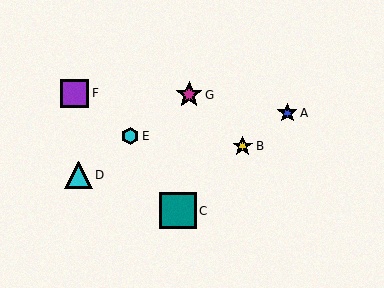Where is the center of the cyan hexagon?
The center of the cyan hexagon is at (130, 136).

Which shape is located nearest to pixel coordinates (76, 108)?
The purple square (labeled F) at (75, 93) is nearest to that location.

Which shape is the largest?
The teal square (labeled C) is the largest.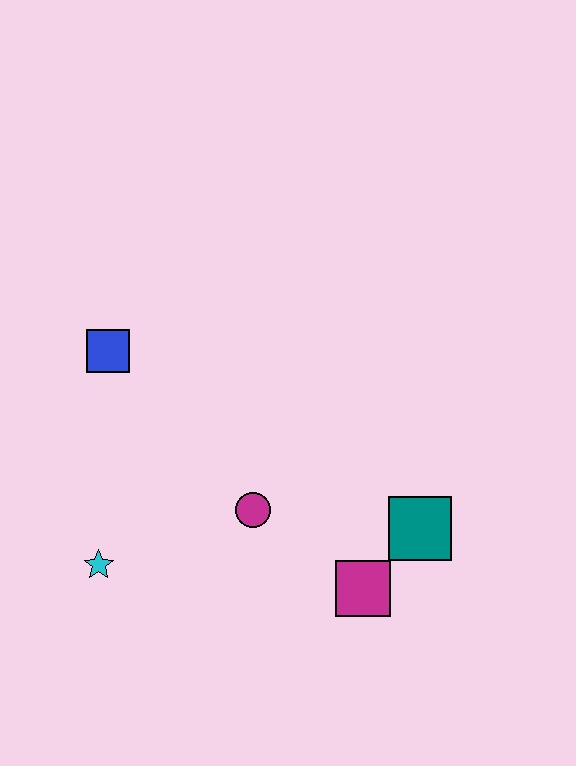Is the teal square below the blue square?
Yes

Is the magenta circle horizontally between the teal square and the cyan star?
Yes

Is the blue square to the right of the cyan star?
Yes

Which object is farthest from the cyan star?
The teal square is farthest from the cyan star.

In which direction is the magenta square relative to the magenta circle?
The magenta square is to the right of the magenta circle.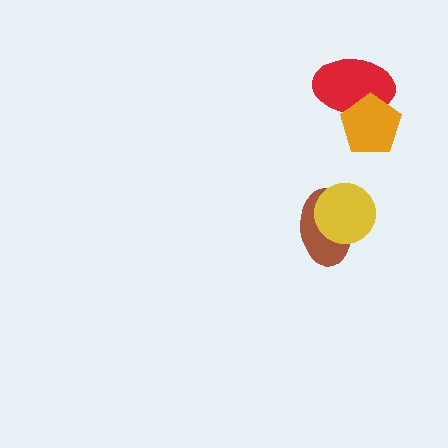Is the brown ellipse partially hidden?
Yes, it is partially covered by another shape.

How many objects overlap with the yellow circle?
1 object overlaps with the yellow circle.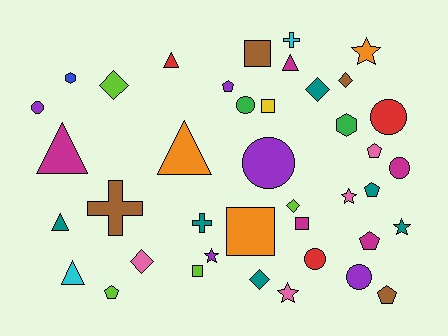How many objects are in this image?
There are 40 objects.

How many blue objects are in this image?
There is 1 blue object.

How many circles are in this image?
There are 7 circles.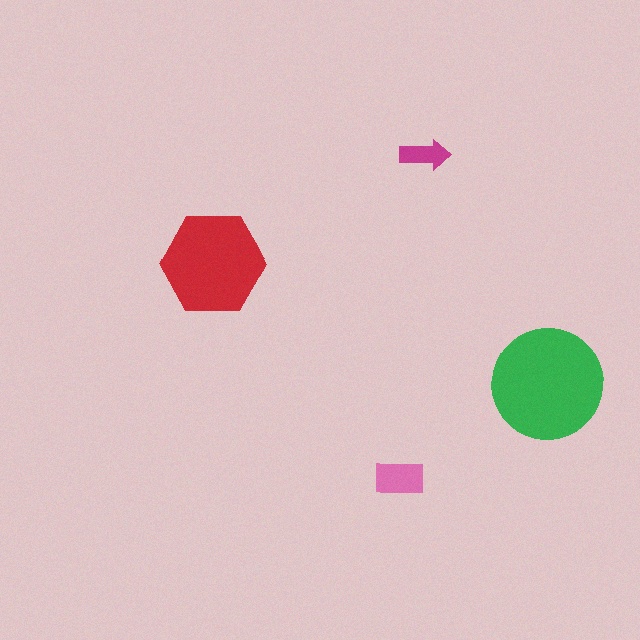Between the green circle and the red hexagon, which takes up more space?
The green circle.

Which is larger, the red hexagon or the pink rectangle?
The red hexagon.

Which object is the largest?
The green circle.